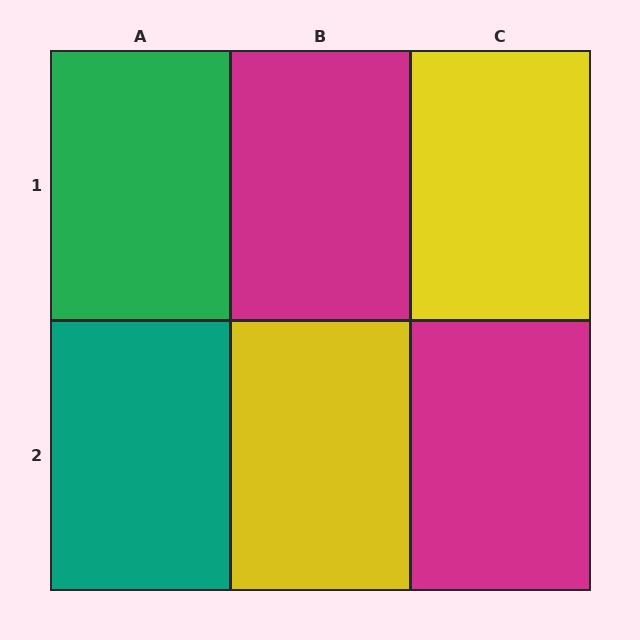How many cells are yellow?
2 cells are yellow.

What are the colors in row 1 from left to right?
Green, magenta, yellow.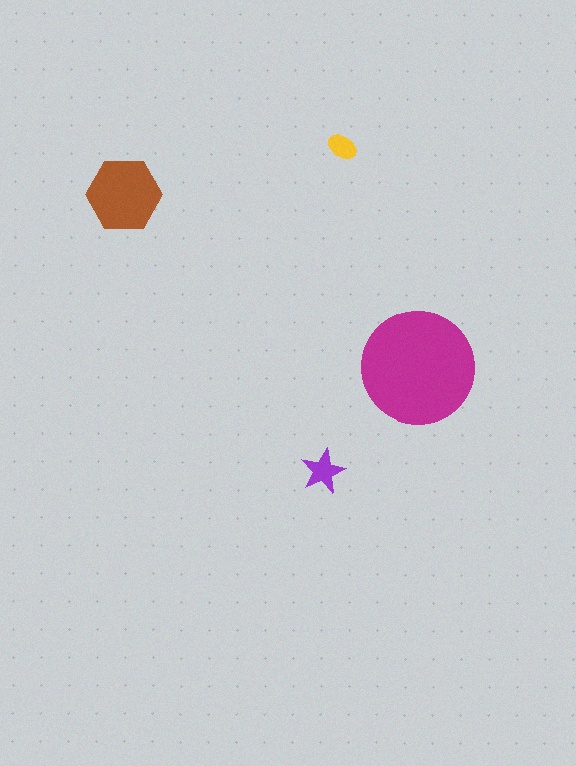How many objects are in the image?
There are 4 objects in the image.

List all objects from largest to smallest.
The magenta circle, the brown hexagon, the purple star, the yellow ellipse.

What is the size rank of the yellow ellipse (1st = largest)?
4th.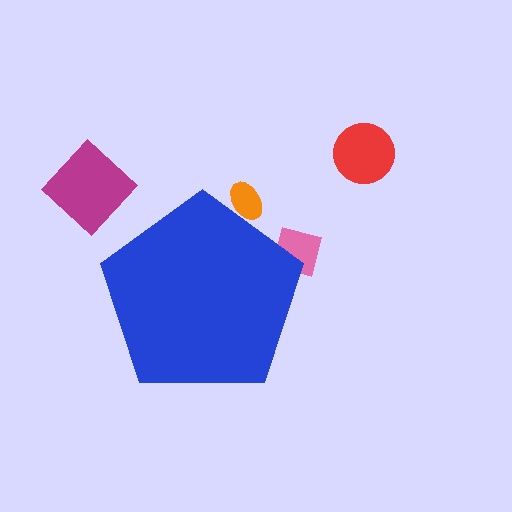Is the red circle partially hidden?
No, the red circle is fully visible.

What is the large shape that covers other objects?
A blue pentagon.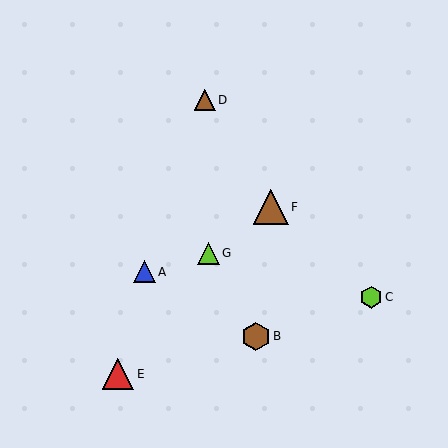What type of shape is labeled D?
Shape D is a brown triangle.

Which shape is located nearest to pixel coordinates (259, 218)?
The brown triangle (labeled F) at (271, 207) is nearest to that location.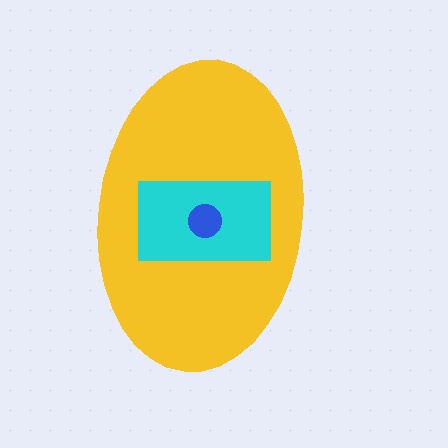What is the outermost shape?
The yellow ellipse.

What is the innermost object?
The blue circle.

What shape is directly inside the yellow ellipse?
The cyan rectangle.